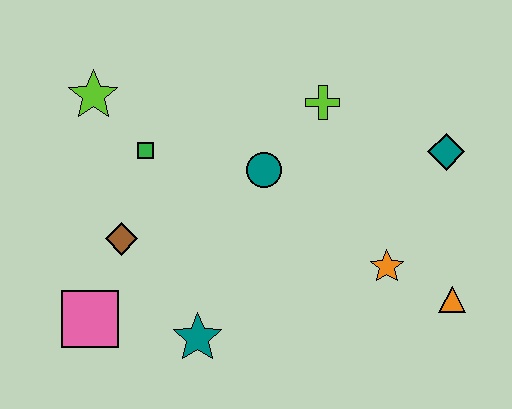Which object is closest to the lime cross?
The teal circle is closest to the lime cross.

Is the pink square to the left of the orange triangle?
Yes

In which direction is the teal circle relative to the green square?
The teal circle is to the right of the green square.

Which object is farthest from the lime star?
The orange triangle is farthest from the lime star.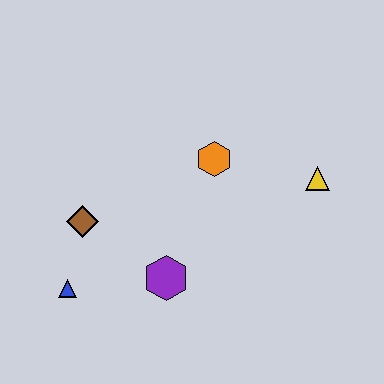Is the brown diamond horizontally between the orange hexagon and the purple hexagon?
No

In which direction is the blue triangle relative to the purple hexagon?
The blue triangle is to the left of the purple hexagon.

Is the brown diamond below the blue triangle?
No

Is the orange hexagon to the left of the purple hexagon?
No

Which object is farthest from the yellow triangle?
The blue triangle is farthest from the yellow triangle.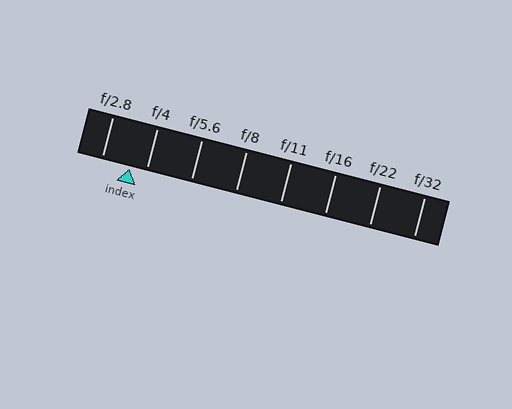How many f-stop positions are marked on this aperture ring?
There are 8 f-stop positions marked.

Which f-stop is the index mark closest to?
The index mark is closest to f/4.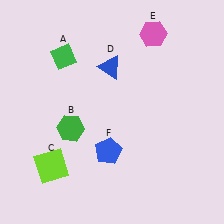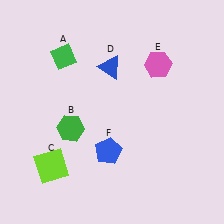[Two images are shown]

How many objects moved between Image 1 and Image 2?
1 object moved between the two images.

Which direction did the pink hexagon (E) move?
The pink hexagon (E) moved down.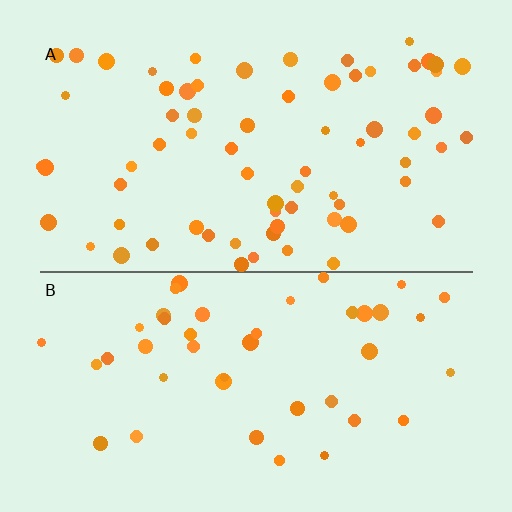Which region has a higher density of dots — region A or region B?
A (the top).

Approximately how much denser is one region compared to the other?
Approximately 1.6× — region A over region B.